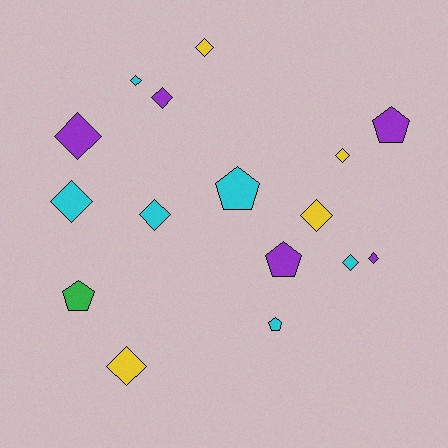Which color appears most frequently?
Cyan, with 6 objects.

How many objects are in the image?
There are 16 objects.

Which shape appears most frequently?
Diamond, with 11 objects.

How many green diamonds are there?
There are no green diamonds.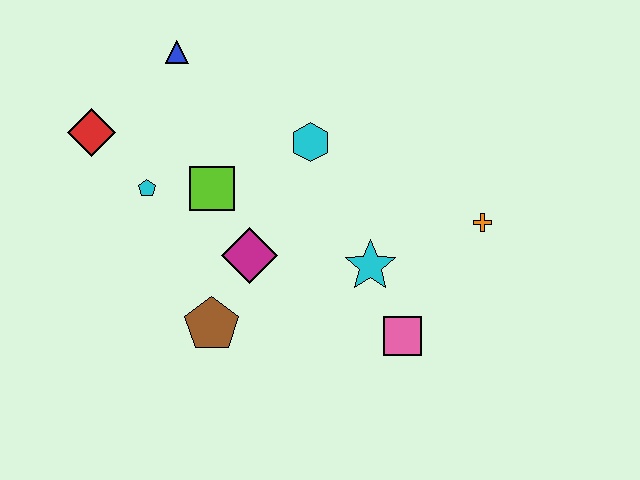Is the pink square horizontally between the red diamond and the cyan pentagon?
No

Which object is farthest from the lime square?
The orange cross is farthest from the lime square.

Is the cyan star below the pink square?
No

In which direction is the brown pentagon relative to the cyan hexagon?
The brown pentagon is below the cyan hexagon.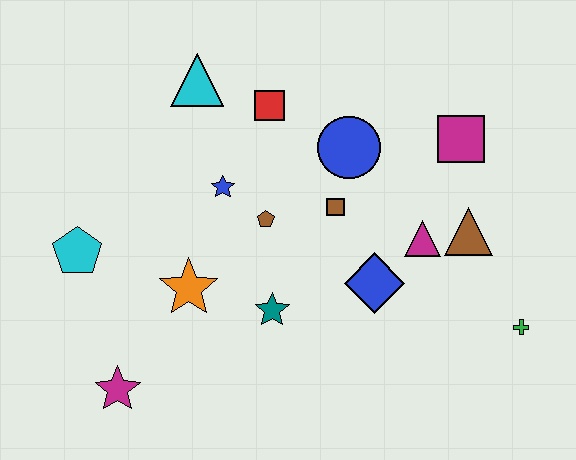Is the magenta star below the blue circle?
Yes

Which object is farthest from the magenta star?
The magenta square is farthest from the magenta star.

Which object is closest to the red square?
The cyan triangle is closest to the red square.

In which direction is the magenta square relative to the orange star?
The magenta square is to the right of the orange star.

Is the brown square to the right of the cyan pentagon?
Yes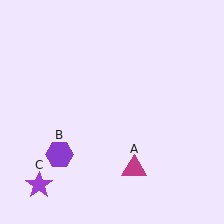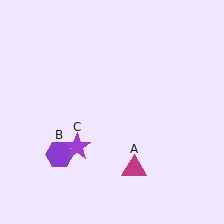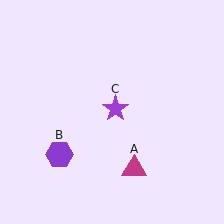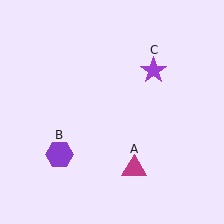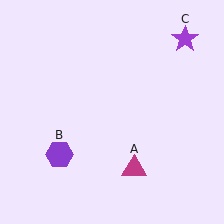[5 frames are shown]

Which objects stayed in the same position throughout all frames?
Magenta triangle (object A) and purple hexagon (object B) remained stationary.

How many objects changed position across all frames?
1 object changed position: purple star (object C).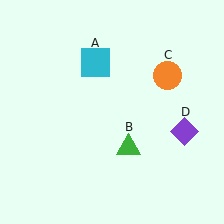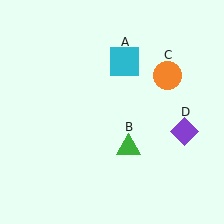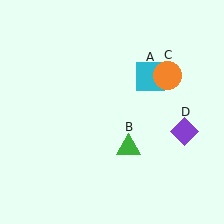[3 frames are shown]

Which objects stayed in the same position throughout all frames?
Green triangle (object B) and orange circle (object C) and purple diamond (object D) remained stationary.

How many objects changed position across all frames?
1 object changed position: cyan square (object A).